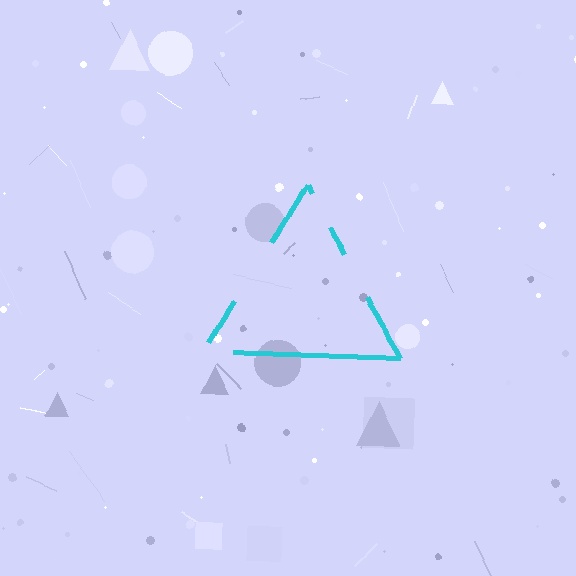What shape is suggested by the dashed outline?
The dashed outline suggests a triangle.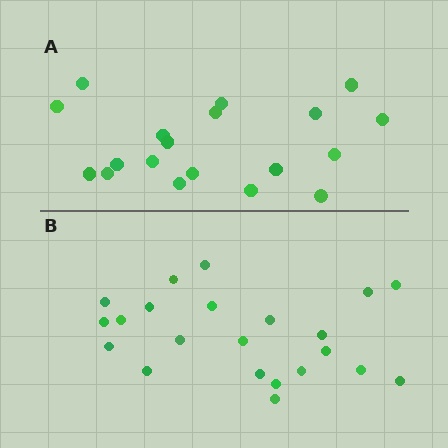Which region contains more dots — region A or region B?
Region B (the bottom region) has more dots.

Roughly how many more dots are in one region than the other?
Region B has just a few more — roughly 2 or 3 more dots than region A.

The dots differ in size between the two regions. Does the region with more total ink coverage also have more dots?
No. Region A has more total ink coverage because its dots are larger, but region B actually contains more individual dots. Total area can be misleading — the number of items is what matters here.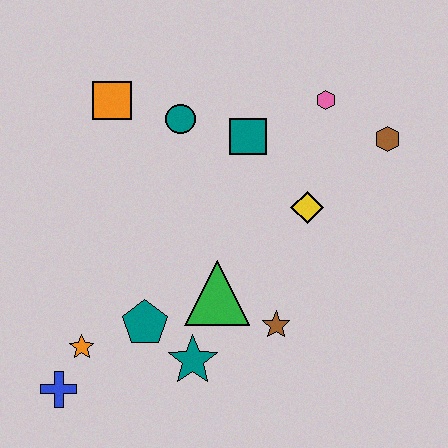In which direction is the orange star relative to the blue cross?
The orange star is above the blue cross.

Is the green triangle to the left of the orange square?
No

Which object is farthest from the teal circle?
The blue cross is farthest from the teal circle.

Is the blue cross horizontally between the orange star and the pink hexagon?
No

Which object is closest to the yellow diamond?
The teal square is closest to the yellow diamond.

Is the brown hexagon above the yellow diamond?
Yes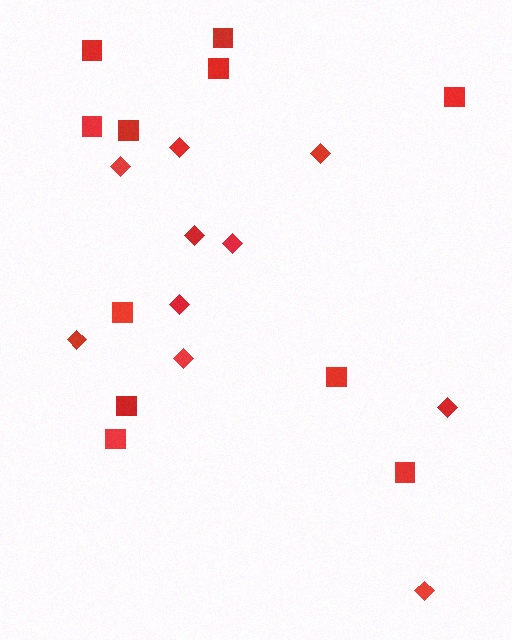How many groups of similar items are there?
There are 2 groups: one group of squares (11) and one group of diamonds (10).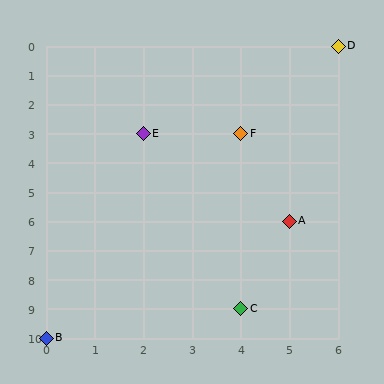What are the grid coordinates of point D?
Point D is at grid coordinates (6, 0).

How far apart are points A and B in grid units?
Points A and B are 5 columns and 4 rows apart (about 6.4 grid units diagonally).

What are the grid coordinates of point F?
Point F is at grid coordinates (4, 3).